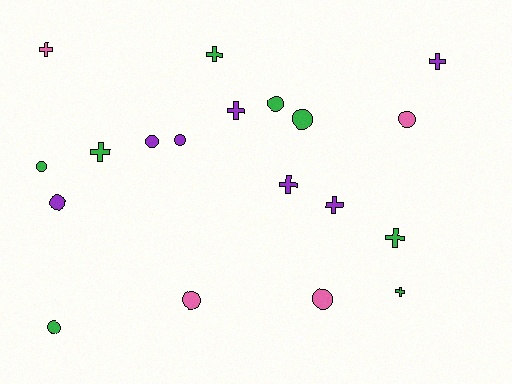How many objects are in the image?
There are 19 objects.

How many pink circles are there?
There are 3 pink circles.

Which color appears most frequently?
Green, with 8 objects.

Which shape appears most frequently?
Circle, with 10 objects.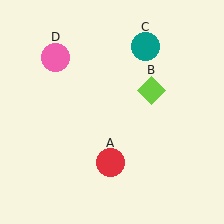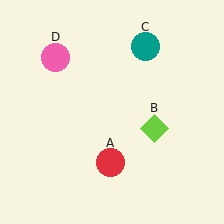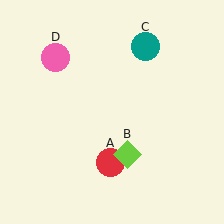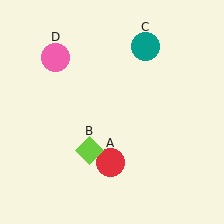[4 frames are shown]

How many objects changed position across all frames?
1 object changed position: lime diamond (object B).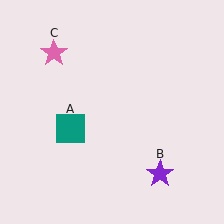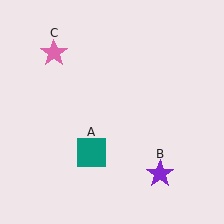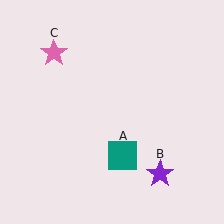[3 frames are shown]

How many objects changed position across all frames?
1 object changed position: teal square (object A).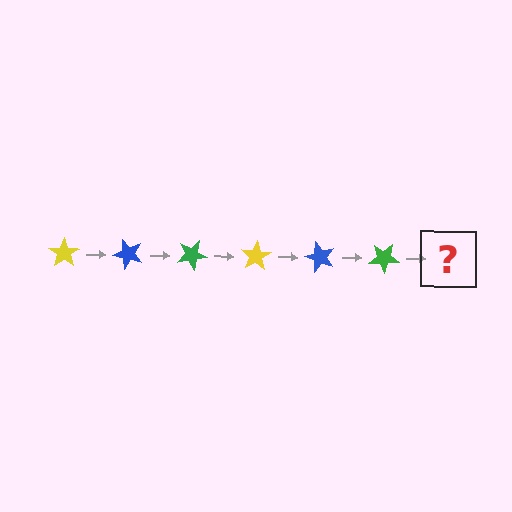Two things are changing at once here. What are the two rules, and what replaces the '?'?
The two rules are that it rotates 50 degrees each step and the color cycles through yellow, blue, and green. The '?' should be a yellow star, rotated 300 degrees from the start.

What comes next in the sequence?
The next element should be a yellow star, rotated 300 degrees from the start.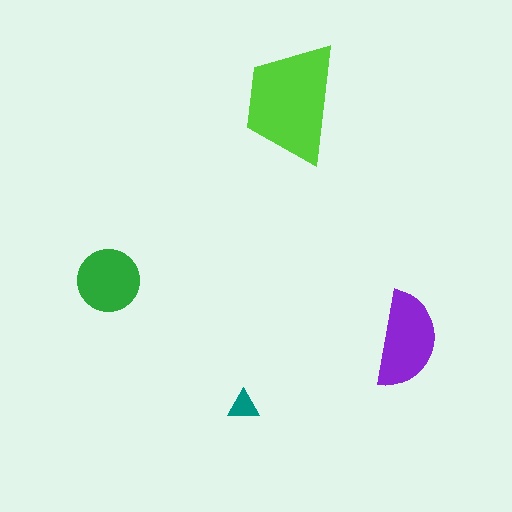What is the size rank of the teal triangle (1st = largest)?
4th.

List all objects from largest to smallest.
The lime trapezoid, the purple semicircle, the green circle, the teal triangle.